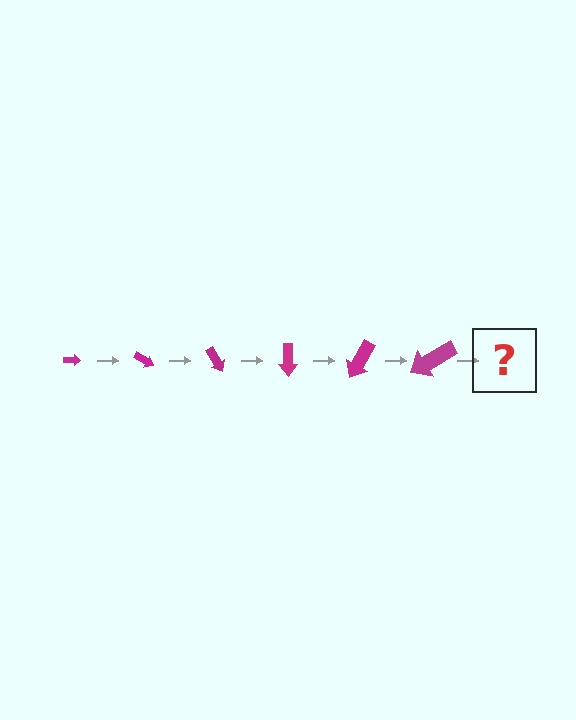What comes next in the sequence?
The next element should be an arrow, larger than the previous one and rotated 180 degrees from the start.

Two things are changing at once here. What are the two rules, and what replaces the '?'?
The two rules are that the arrow grows larger each step and it rotates 30 degrees each step. The '?' should be an arrow, larger than the previous one and rotated 180 degrees from the start.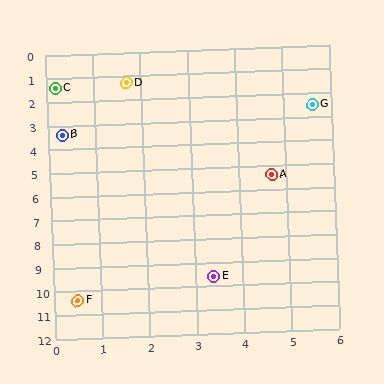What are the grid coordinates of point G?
Point G is at approximately (5.6, 2.5).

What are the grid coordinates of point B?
Point B is at approximately (0.3, 3.4).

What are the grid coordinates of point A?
Point A is at approximately (4.7, 5.4).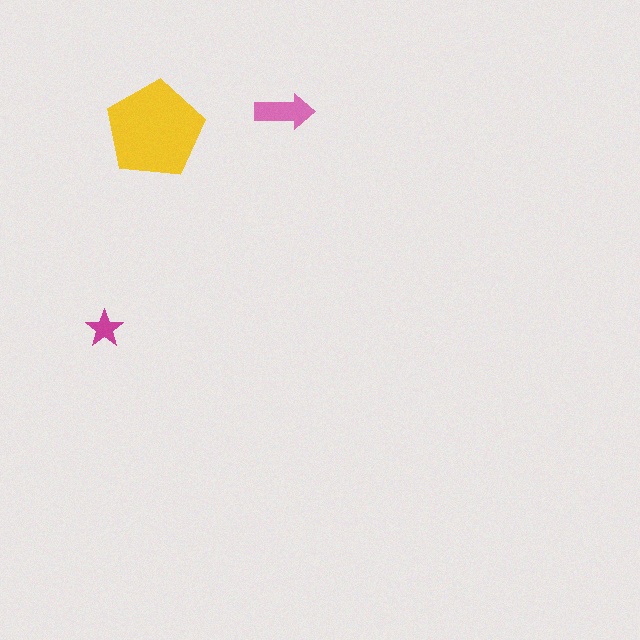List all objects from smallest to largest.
The magenta star, the pink arrow, the yellow pentagon.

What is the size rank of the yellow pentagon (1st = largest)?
1st.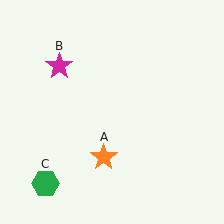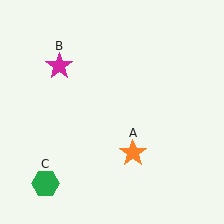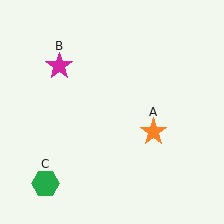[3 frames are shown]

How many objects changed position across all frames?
1 object changed position: orange star (object A).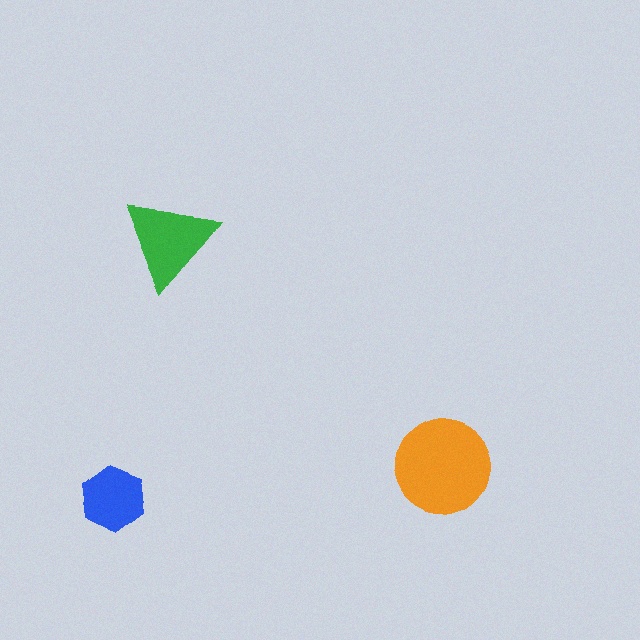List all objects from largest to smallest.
The orange circle, the green triangle, the blue hexagon.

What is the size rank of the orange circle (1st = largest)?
1st.